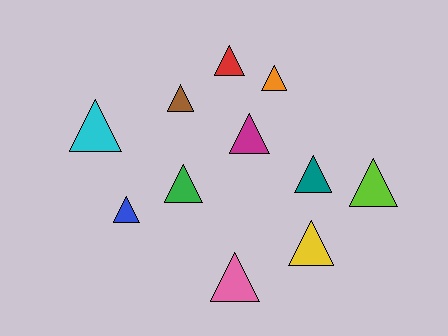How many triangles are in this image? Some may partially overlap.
There are 11 triangles.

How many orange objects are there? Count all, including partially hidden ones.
There is 1 orange object.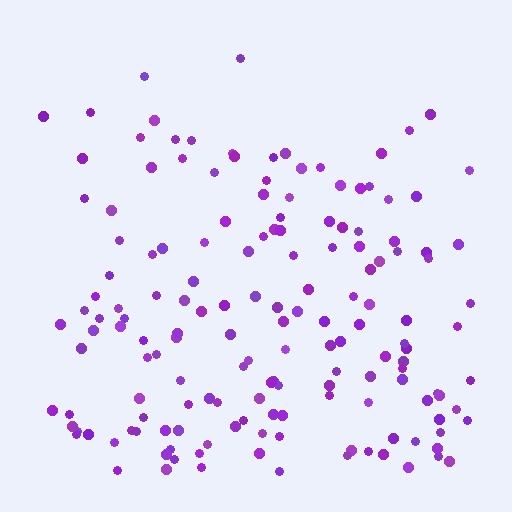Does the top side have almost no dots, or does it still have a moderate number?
Still a moderate number, just noticeably fewer than the bottom.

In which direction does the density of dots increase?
From top to bottom, with the bottom side densest.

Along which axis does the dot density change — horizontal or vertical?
Vertical.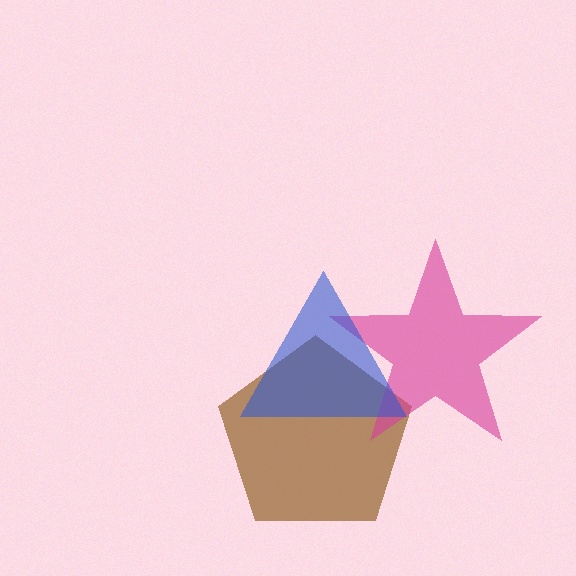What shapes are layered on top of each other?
The layered shapes are: a brown pentagon, a magenta star, a blue triangle.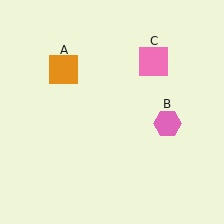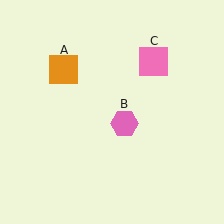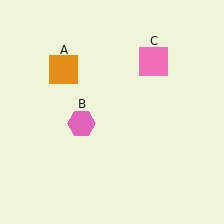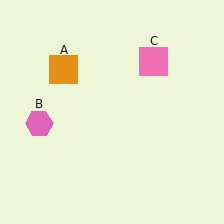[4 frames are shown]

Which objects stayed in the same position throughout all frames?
Orange square (object A) and pink square (object C) remained stationary.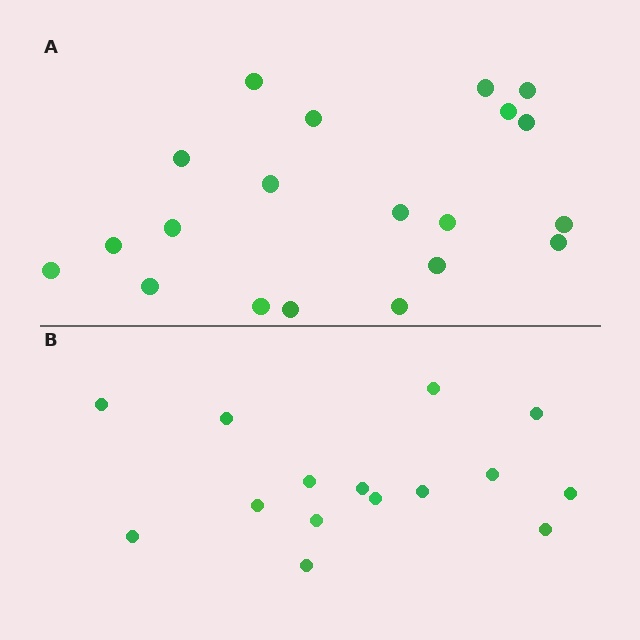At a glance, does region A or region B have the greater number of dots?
Region A (the top region) has more dots.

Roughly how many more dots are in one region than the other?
Region A has about 5 more dots than region B.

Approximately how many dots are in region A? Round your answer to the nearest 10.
About 20 dots.